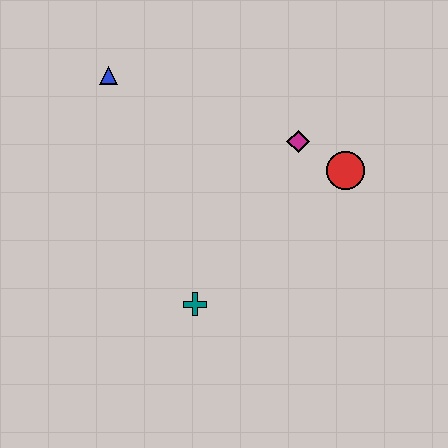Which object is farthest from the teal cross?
The blue triangle is farthest from the teal cross.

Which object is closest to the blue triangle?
The magenta diamond is closest to the blue triangle.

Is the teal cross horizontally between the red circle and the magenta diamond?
No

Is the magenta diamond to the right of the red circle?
No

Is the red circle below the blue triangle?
Yes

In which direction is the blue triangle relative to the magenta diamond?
The blue triangle is to the left of the magenta diamond.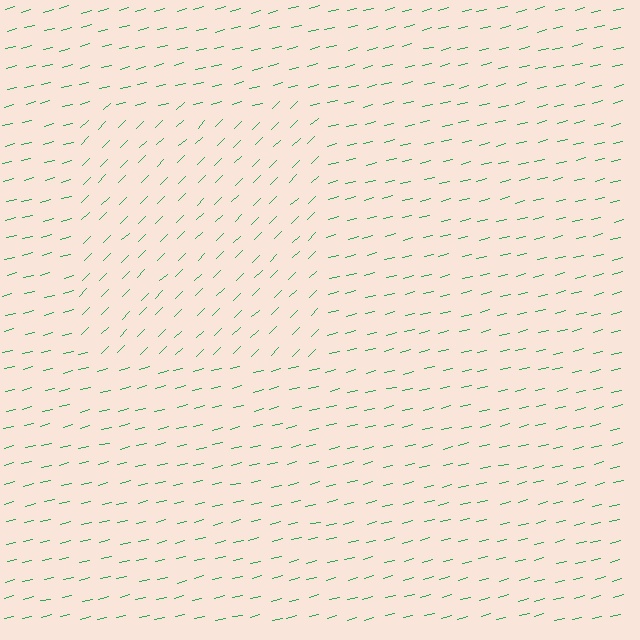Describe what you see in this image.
The image is filled with small green line segments. A rectangle region in the image has lines oriented differently from the surrounding lines, creating a visible texture boundary.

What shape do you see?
I see a rectangle.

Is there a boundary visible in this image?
Yes, there is a texture boundary formed by a change in line orientation.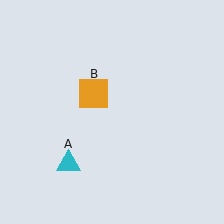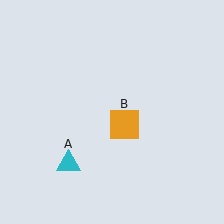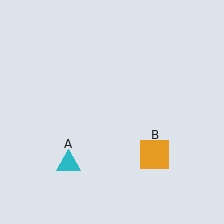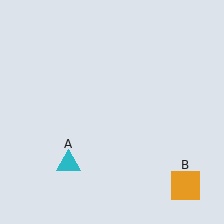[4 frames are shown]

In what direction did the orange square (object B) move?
The orange square (object B) moved down and to the right.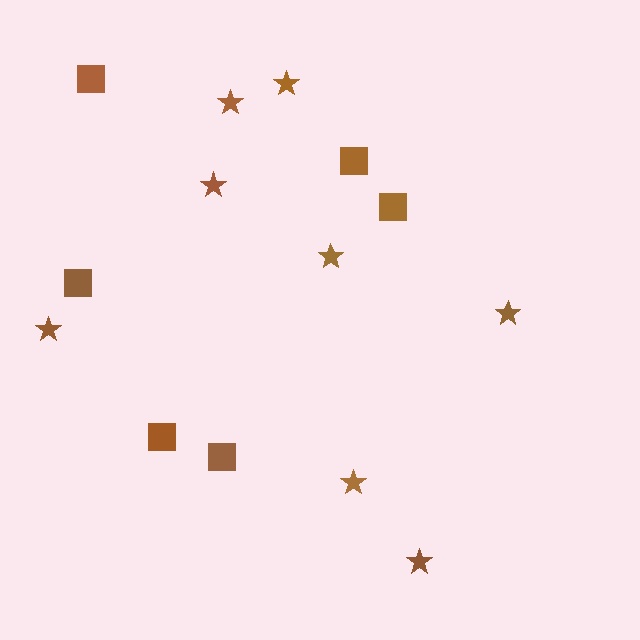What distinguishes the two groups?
There are 2 groups: one group of stars (8) and one group of squares (6).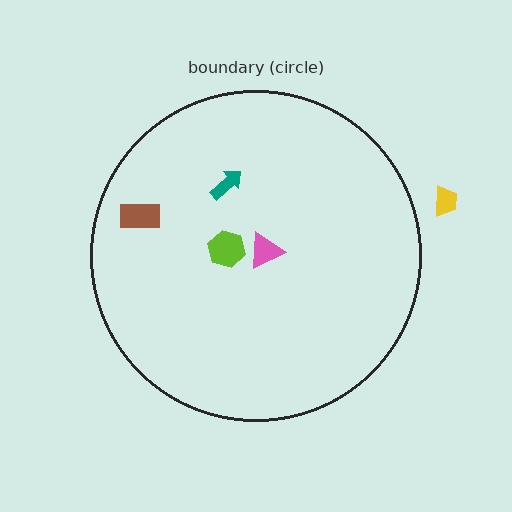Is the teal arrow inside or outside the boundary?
Inside.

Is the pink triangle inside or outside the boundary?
Inside.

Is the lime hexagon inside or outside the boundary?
Inside.